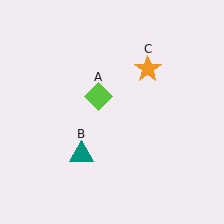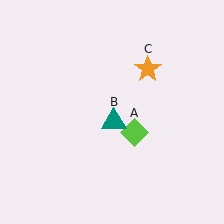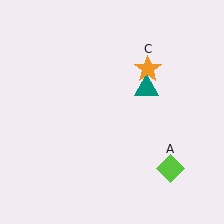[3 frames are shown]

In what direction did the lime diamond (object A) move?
The lime diamond (object A) moved down and to the right.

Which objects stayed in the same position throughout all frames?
Orange star (object C) remained stationary.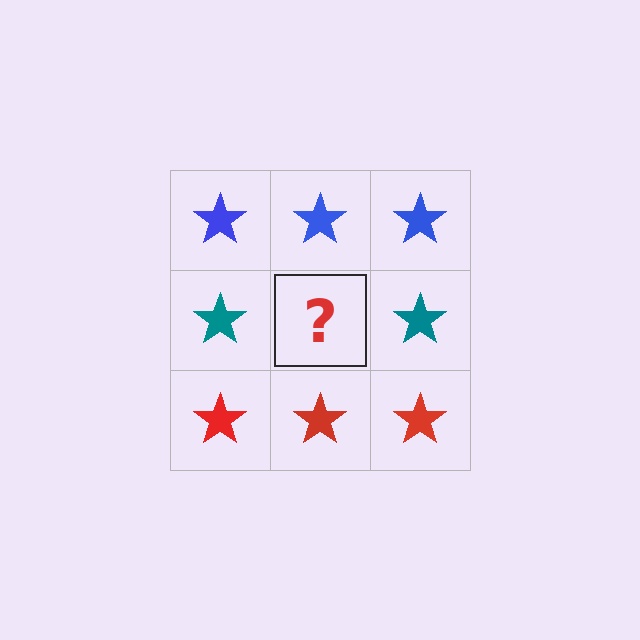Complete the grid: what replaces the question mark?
The question mark should be replaced with a teal star.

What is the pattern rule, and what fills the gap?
The rule is that each row has a consistent color. The gap should be filled with a teal star.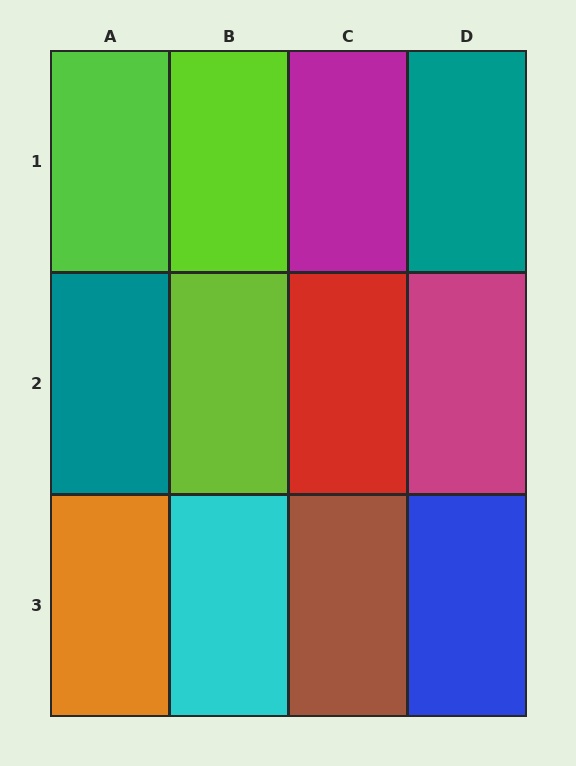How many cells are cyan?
1 cell is cyan.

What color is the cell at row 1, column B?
Lime.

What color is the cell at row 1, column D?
Teal.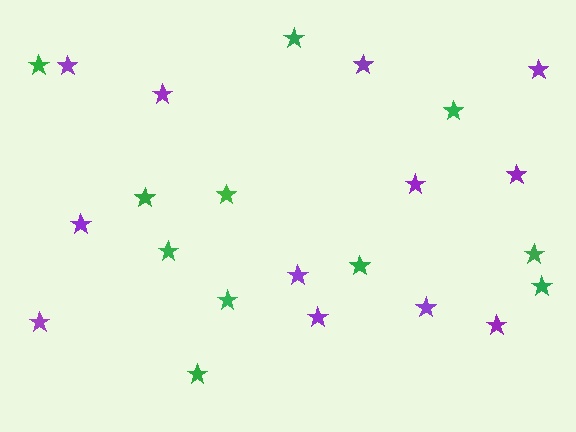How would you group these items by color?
There are 2 groups: one group of purple stars (12) and one group of green stars (11).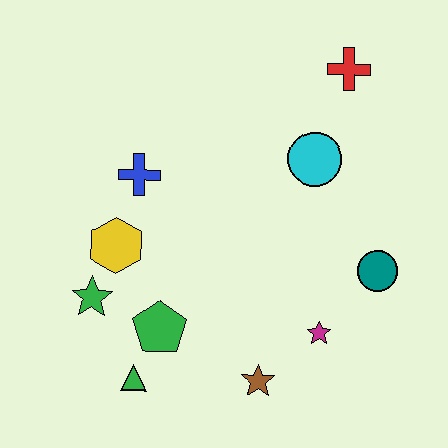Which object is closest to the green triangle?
The green pentagon is closest to the green triangle.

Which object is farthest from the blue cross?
The teal circle is farthest from the blue cross.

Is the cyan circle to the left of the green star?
No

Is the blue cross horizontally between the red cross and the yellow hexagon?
Yes